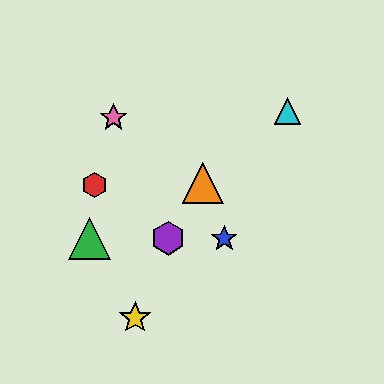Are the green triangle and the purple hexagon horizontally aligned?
Yes, both are at y≈238.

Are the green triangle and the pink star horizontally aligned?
No, the green triangle is at y≈238 and the pink star is at y≈118.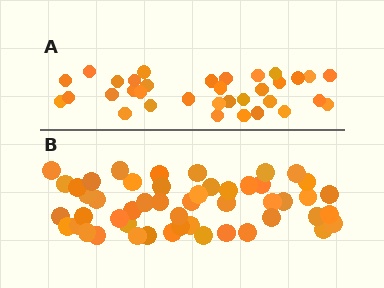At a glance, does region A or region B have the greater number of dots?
Region B (the bottom region) has more dots.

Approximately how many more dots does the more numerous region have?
Region B has approximately 15 more dots than region A.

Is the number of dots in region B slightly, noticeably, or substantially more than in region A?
Region B has substantially more. The ratio is roughly 1.5 to 1.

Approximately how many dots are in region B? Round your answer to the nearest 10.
About 50 dots.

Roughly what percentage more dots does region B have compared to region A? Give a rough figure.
About 45% more.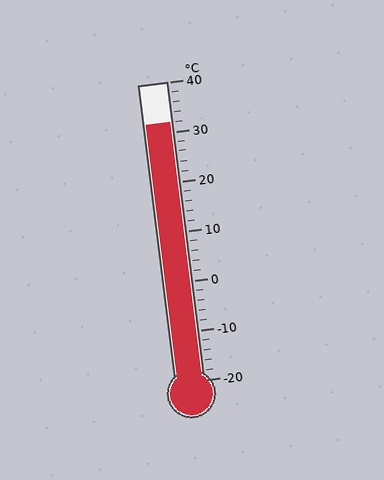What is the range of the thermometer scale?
The thermometer scale ranges from -20°C to 40°C.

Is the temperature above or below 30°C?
The temperature is above 30°C.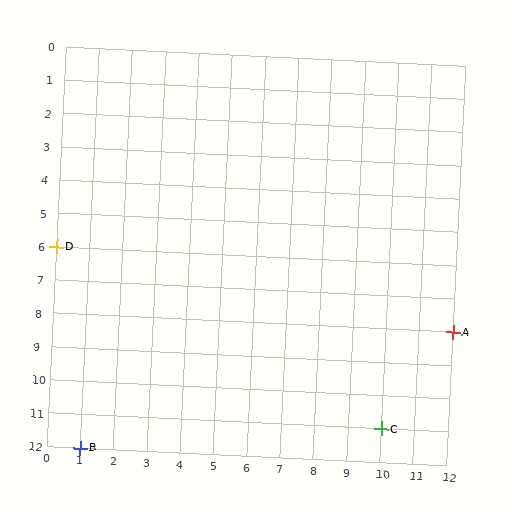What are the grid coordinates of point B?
Point B is at grid coordinates (1, 12).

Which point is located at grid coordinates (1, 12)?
Point B is at (1, 12).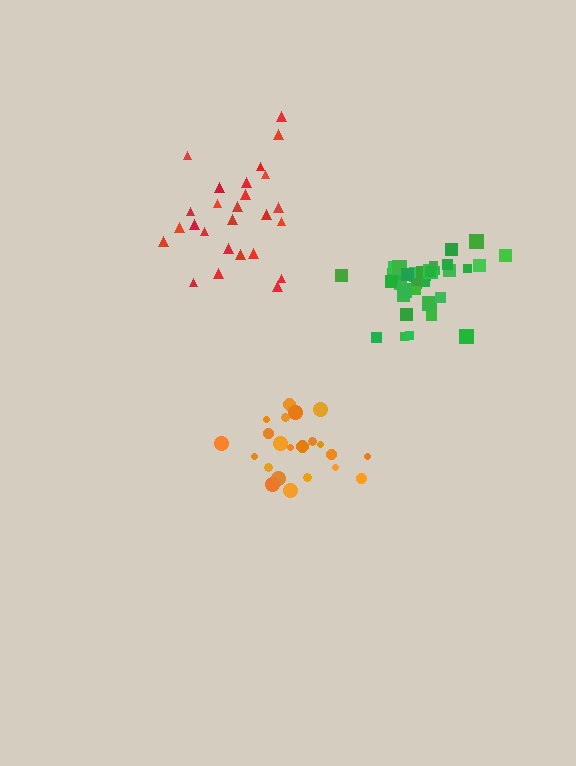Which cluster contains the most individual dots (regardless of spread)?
Green (35).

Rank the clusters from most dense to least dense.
green, orange, red.